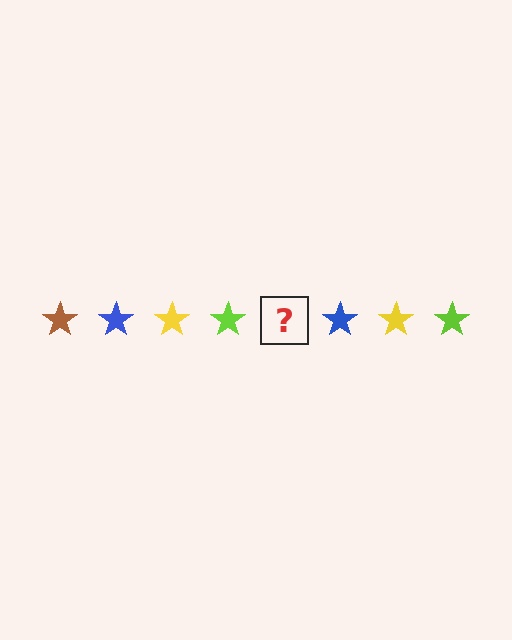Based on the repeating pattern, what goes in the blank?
The blank should be a brown star.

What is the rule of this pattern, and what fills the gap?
The rule is that the pattern cycles through brown, blue, yellow, lime stars. The gap should be filled with a brown star.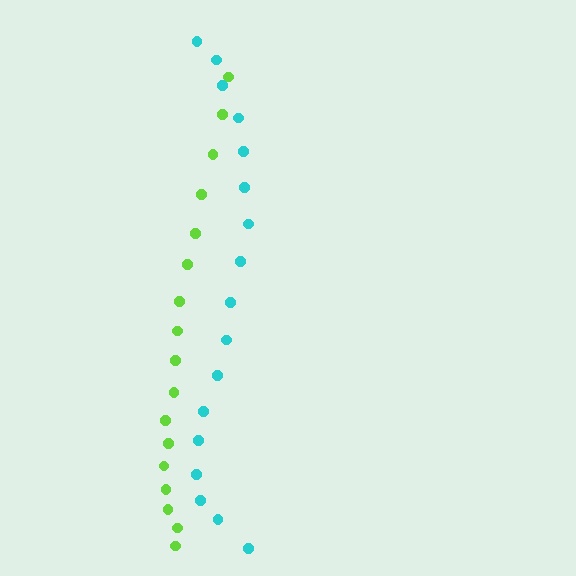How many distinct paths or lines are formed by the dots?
There are 2 distinct paths.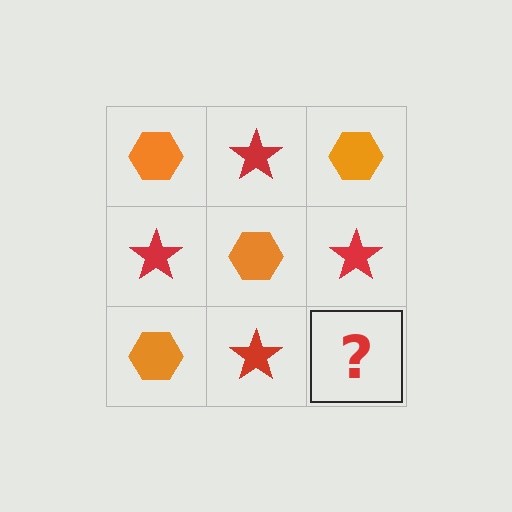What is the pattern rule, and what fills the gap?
The rule is that it alternates orange hexagon and red star in a checkerboard pattern. The gap should be filled with an orange hexagon.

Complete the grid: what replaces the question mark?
The question mark should be replaced with an orange hexagon.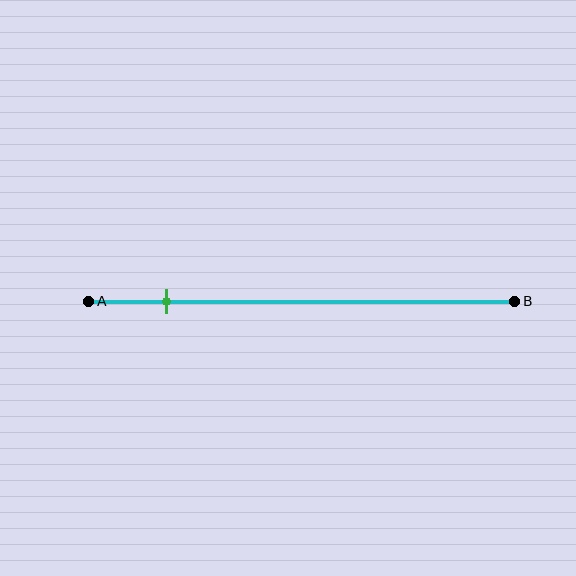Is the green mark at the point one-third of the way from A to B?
No, the mark is at about 20% from A, not at the 33% one-third point.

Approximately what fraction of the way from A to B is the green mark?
The green mark is approximately 20% of the way from A to B.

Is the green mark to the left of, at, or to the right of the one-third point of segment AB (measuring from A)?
The green mark is to the left of the one-third point of segment AB.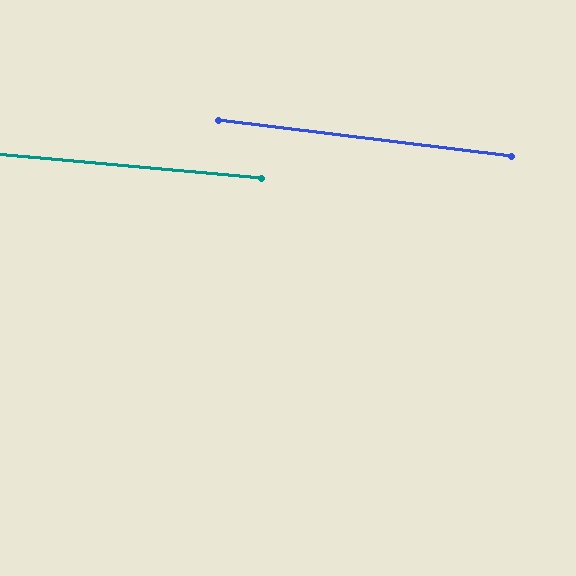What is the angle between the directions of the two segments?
Approximately 2 degrees.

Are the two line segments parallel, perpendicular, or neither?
Parallel — their directions differ by only 1.8°.